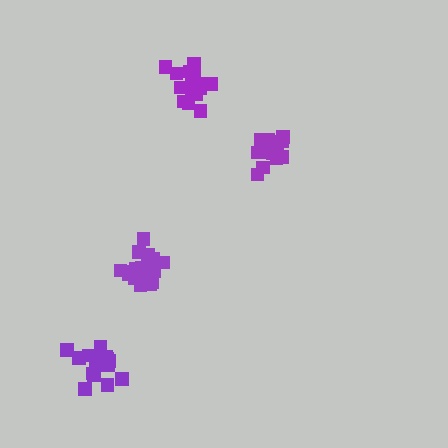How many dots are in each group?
Group 1: 17 dots, Group 2: 20 dots, Group 3: 17 dots, Group 4: 21 dots (75 total).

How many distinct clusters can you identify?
There are 4 distinct clusters.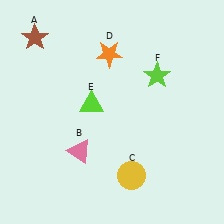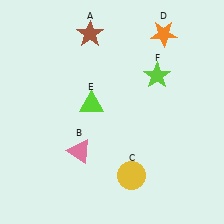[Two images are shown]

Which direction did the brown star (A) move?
The brown star (A) moved right.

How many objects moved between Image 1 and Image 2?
2 objects moved between the two images.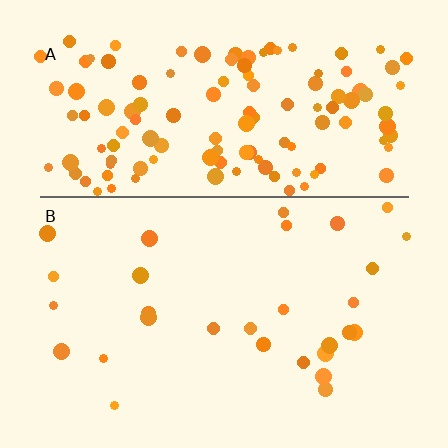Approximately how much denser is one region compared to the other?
Approximately 4.5× — region A over region B.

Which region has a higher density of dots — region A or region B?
A (the top).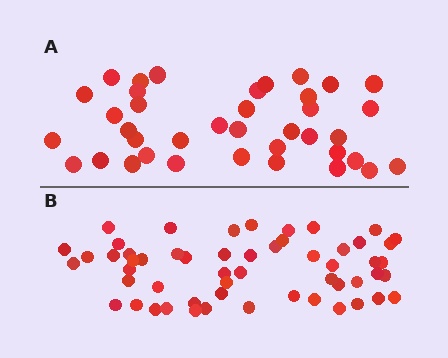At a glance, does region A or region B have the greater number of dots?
Region B (the bottom region) has more dots.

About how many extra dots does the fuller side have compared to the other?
Region B has approximately 15 more dots than region A.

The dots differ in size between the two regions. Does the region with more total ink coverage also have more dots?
No. Region A has more total ink coverage because its dots are larger, but region B actually contains more individual dots. Total area can be misleading — the number of items is what matters here.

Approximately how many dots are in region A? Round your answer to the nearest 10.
About 40 dots. (The exact count is 38, which rounds to 40.)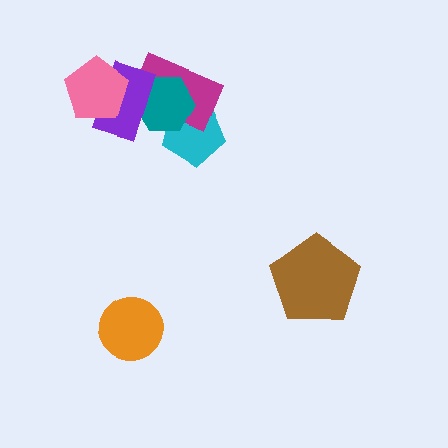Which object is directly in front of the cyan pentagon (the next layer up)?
The magenta rectangle is directly in front of the cyan pentagon.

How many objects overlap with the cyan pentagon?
2 objects overlap with the cyan pentagon.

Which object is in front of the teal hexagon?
The purple rectangle is in front of the teal hexagon.